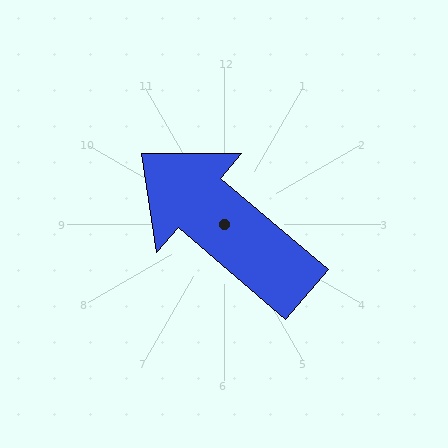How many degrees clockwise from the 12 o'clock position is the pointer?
Approximately 310 degrees.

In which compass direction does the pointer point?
Northwest.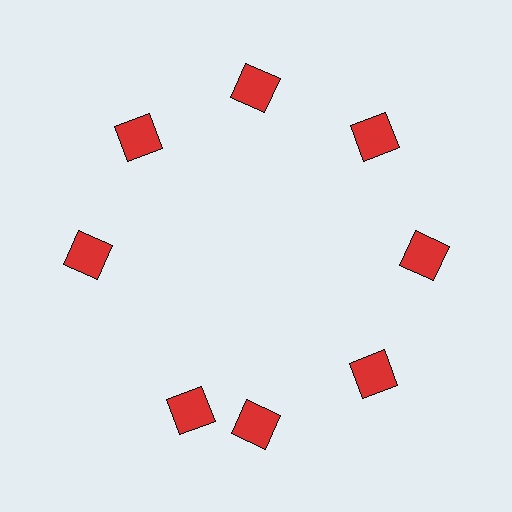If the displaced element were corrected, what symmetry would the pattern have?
It would have 8-fold rotational symmetry — the pattern would map onto itself every 45 degrees.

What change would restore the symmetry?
The symmetry would be restored by rotating it back into even spacing with its neighbors so that all 8 squares sit at equal angles and equal distance from the center.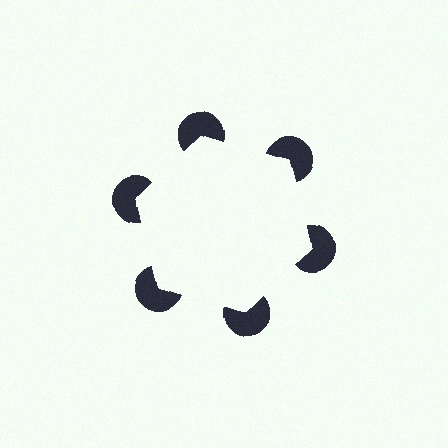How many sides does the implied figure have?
6 sides.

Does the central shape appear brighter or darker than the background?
It typically appears slightly brighter than the background, even though no actual brightness change is drawn.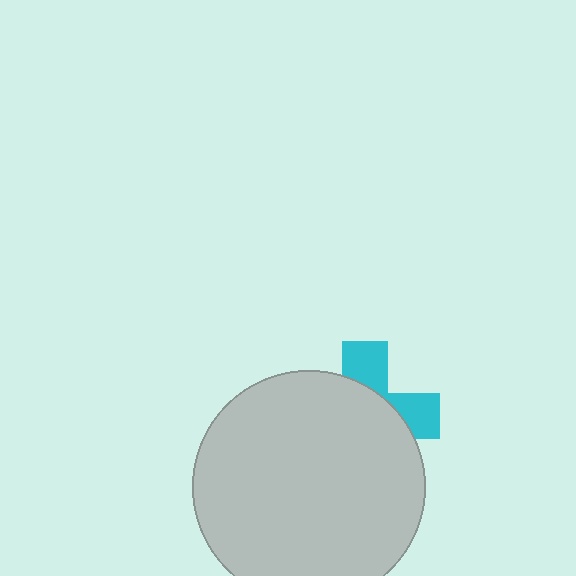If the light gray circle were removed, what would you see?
You would see the complete cyan cross.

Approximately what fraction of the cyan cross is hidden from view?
Roughly 67% of the cyan cross is hidden behind the light gray circle.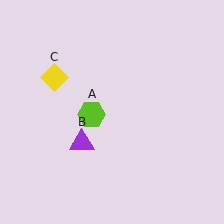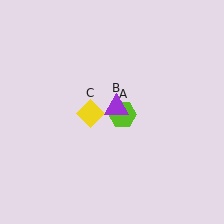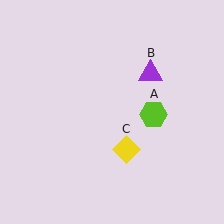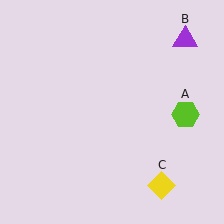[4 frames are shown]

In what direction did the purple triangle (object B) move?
The purple triangle (object B) moved up and to the right.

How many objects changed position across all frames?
3 objects changed position: lime hexagon (object A), purple triangle (object B), yellow diamond (object C).